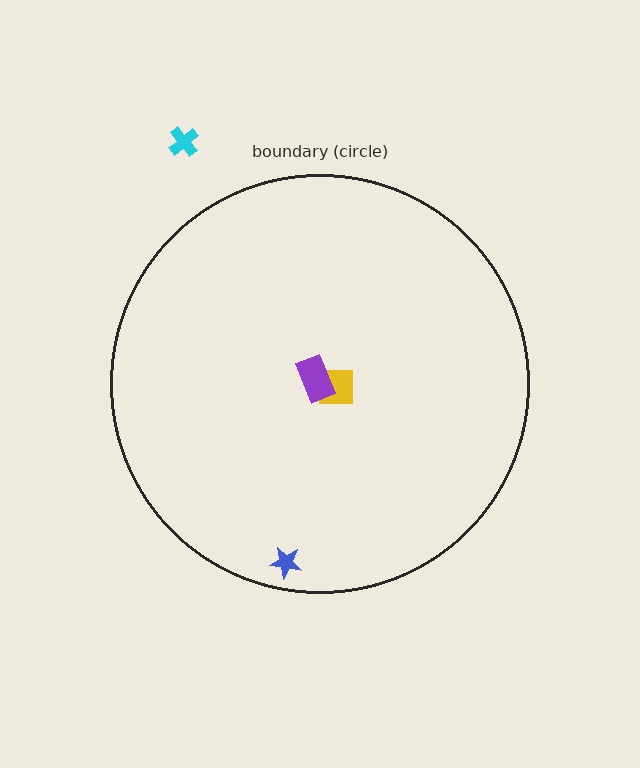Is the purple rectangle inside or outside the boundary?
Inside.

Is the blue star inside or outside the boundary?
Inside.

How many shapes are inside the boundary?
3 inside, 1 outside.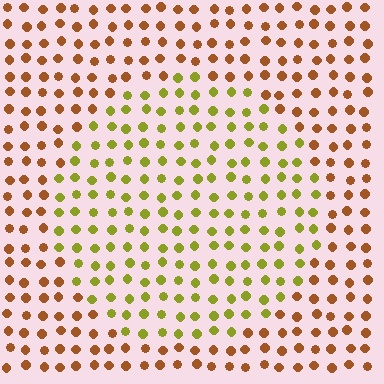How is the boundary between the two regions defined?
The boundary is defined purely by a slight shift in hue (about 47 degrees). Spacing, size, and orientation are identical on both sides.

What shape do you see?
I see a circle.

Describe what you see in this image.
The image is filled with small brown elements in a uniform arrangement. A circle-shaped region is visible where the elements are tinted to a slightly different hue, forming a subtle color boundary.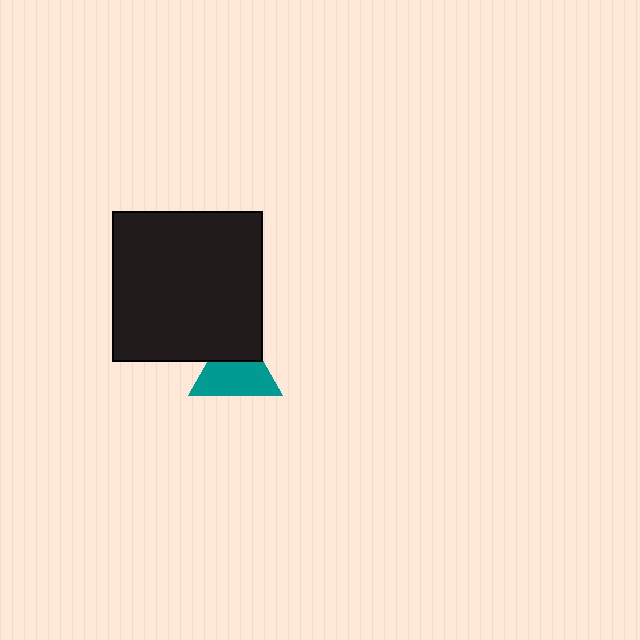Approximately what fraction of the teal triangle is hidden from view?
Roughly 35% of the teal triangle is hidden behind the black square.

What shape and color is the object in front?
The object in front is a black square.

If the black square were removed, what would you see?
You would see the complete teal triangle.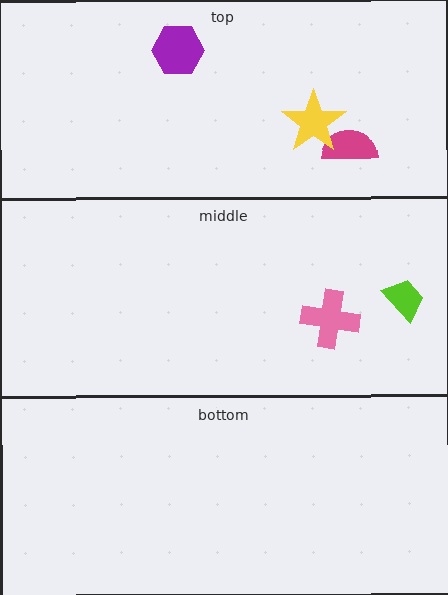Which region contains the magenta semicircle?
The top region.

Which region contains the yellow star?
The top region.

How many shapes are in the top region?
3.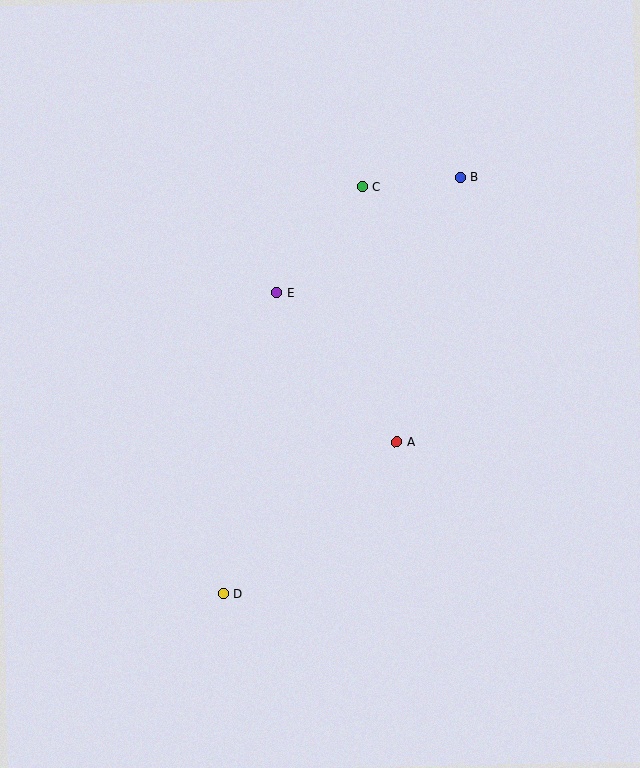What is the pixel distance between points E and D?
The distance between E and D is 306 pixels.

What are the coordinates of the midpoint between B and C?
The midpoint between B and C is at (411, 182).